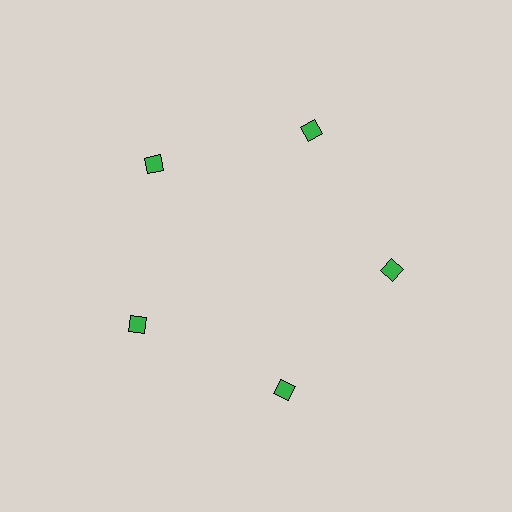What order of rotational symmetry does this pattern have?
This pattern has 5-fold rotational symmetry.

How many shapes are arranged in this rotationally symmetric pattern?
There are 5 shapes, arranged in 5 groups of 1.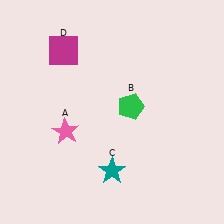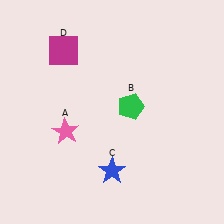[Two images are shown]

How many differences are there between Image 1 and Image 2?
There is 1 difference between the two images.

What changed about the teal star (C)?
In Image 1, C is teal. In Image 2, it changed to blue.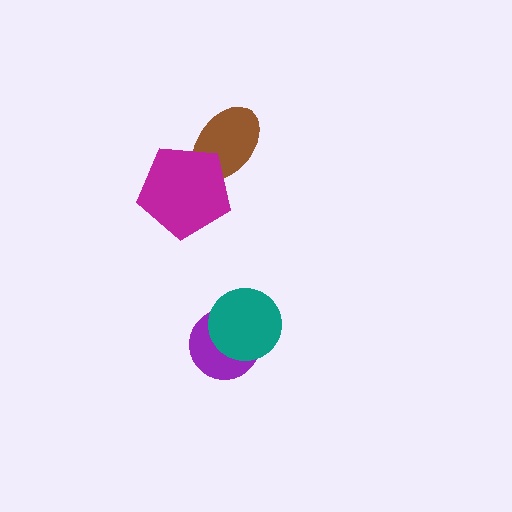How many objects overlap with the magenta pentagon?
1 object overlaps with the magenta pentagon.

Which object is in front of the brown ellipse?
The magenta pentagon is in front of the brown ellipse.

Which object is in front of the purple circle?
The teal circle is in front of the purple circle.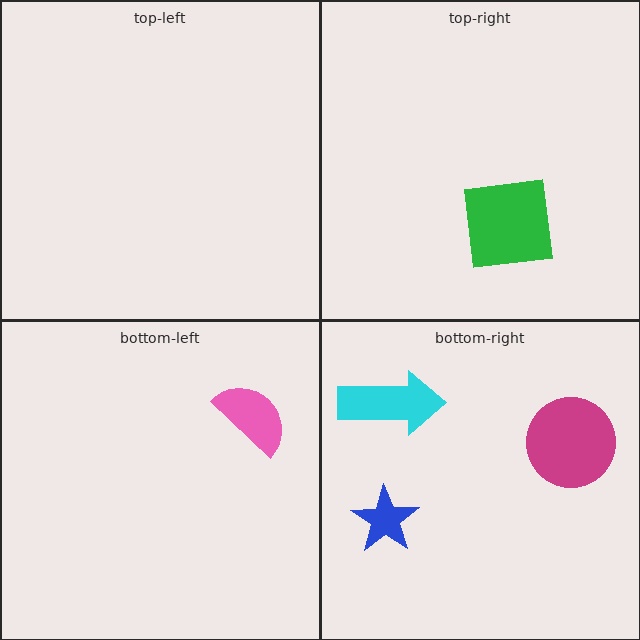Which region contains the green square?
The top-right region.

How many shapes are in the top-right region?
1.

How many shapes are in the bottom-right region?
3.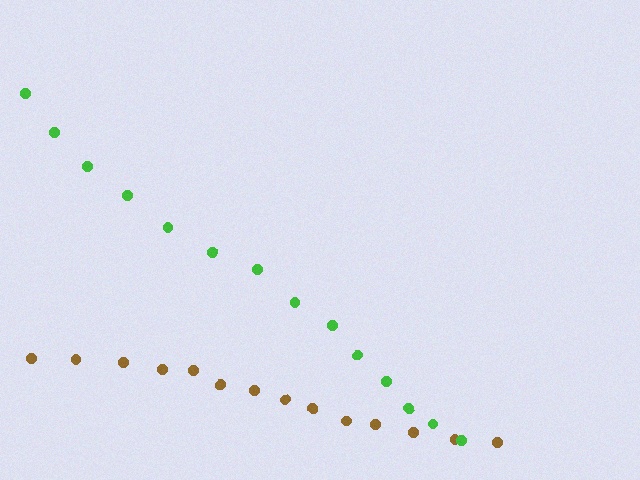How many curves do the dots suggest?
There are 2 distinct paths.